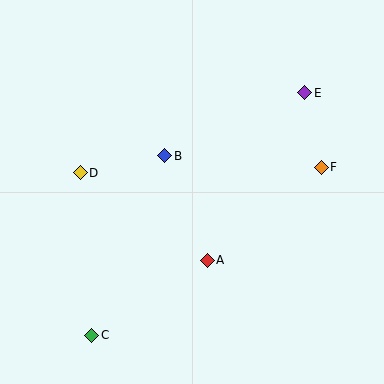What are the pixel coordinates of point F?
Point F is at (321, 167).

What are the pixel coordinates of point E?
Point E is at (305, 93).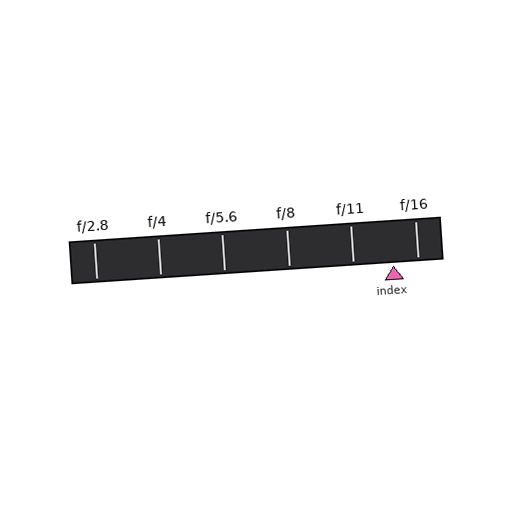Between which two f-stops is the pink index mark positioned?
The index mark is between f/11 and f/16.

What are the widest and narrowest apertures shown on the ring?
The widest aperture shown is f/2.8 and the narrowest is f/16.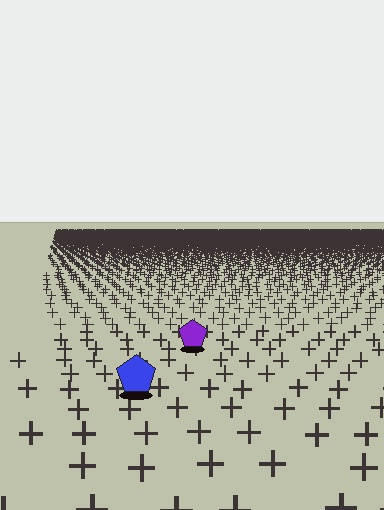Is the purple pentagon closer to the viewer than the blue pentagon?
No. The blue pentagon is closer — you can tell from the texture gradient: the ground texture is coarser near it.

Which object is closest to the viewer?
The blue pentagon is closest. The texture marks near it are larger and more spread out.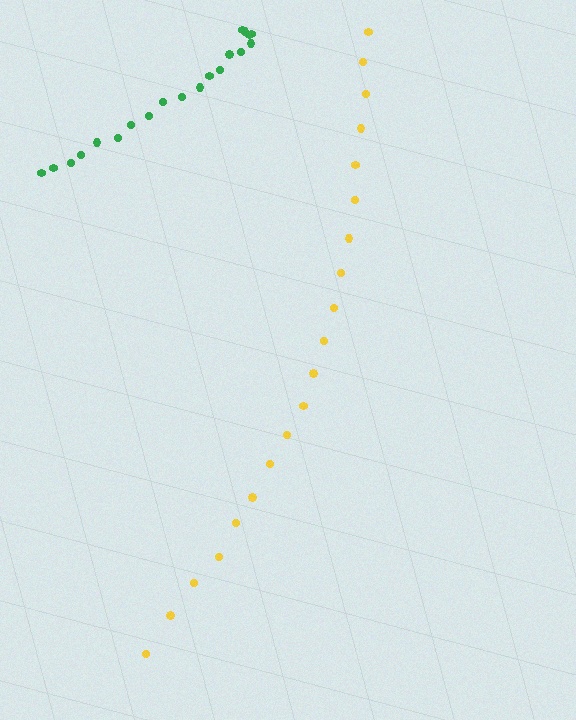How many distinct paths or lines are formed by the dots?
There are 2 distinct paths.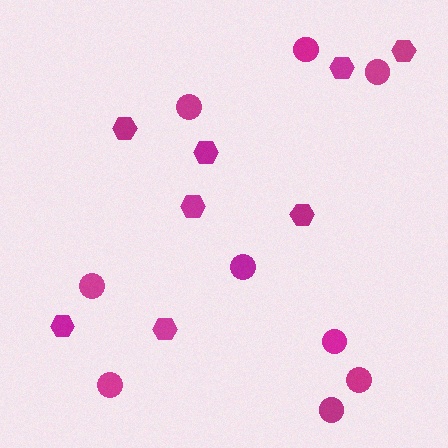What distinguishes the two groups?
There are 2 groups: one group of circles (9) and one group of hexagons (8).